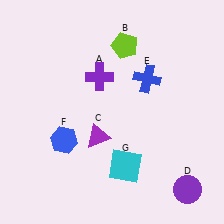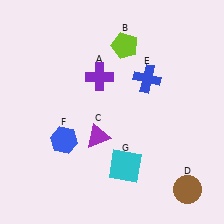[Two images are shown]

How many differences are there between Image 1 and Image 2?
There is 1 difference between the two images.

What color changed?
The circle (D) changed from purple in Image 1 to brown in Image 2.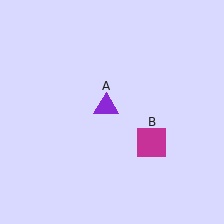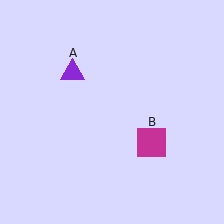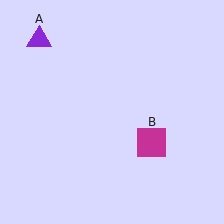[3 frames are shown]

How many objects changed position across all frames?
1 object changed position: purple triangle (object A).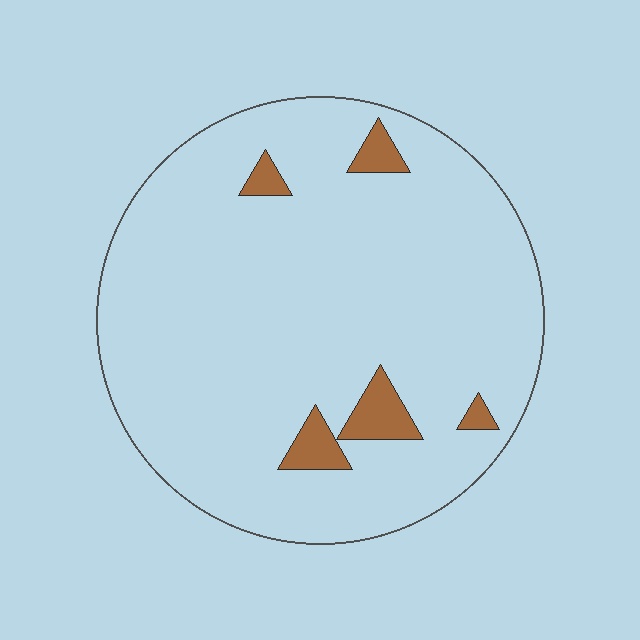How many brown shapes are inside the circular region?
5.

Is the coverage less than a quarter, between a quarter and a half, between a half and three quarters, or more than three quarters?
Less than a quarter.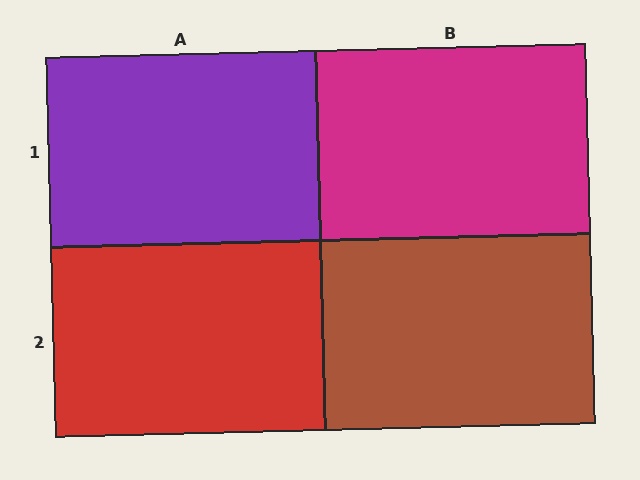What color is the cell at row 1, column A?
Purple.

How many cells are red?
1 cell is red.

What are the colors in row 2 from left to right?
Red, brown.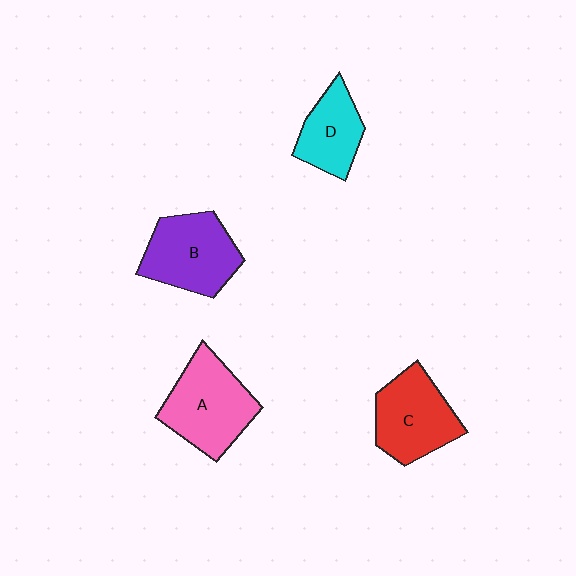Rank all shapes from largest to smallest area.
From largest to smallest: A (pink), B (purple), C (red), D (cyan).